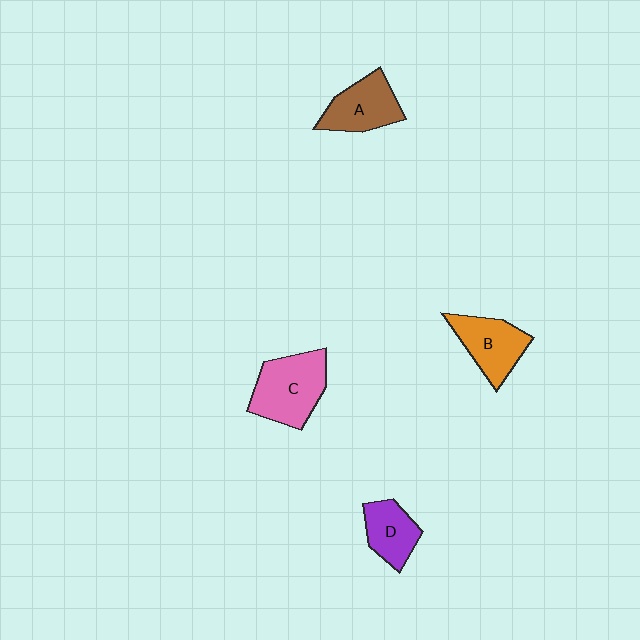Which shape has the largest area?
Shape C (pink).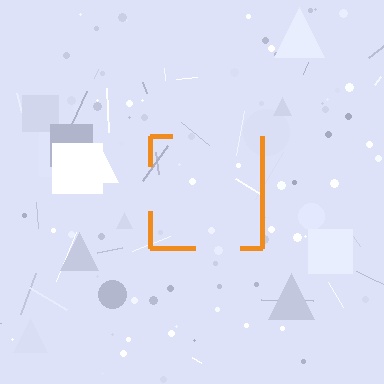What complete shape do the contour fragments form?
The contour fragments form a square.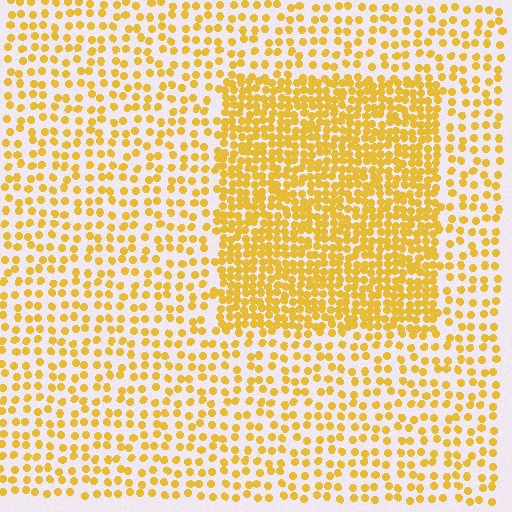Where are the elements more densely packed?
The elements are more densely packed inside the rectangle boundary.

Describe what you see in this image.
The image contains small yellow elements arranged at two different densities. A rectangle-shaped region is visible where the elements are more densely packed than the surrounding area.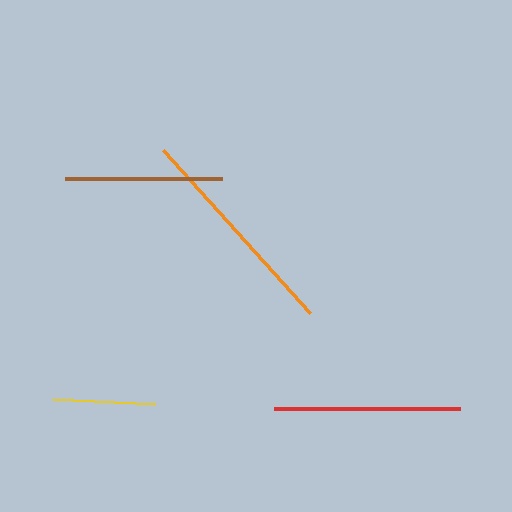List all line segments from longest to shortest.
From longest to shortest: orange, red, brown, yellow.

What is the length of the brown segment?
The brown segment is approximately 157 pixels long.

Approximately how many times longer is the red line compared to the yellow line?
The red line is approximately 1.8 times the length of the yellow line.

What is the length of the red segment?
The red segment is approximately 186 pixels long.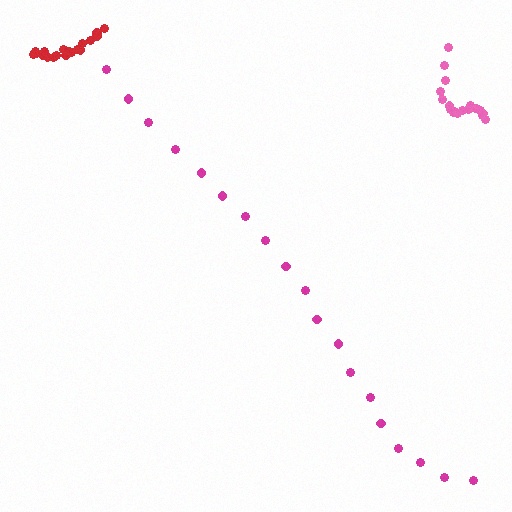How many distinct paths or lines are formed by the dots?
There are 3 distinct paths.